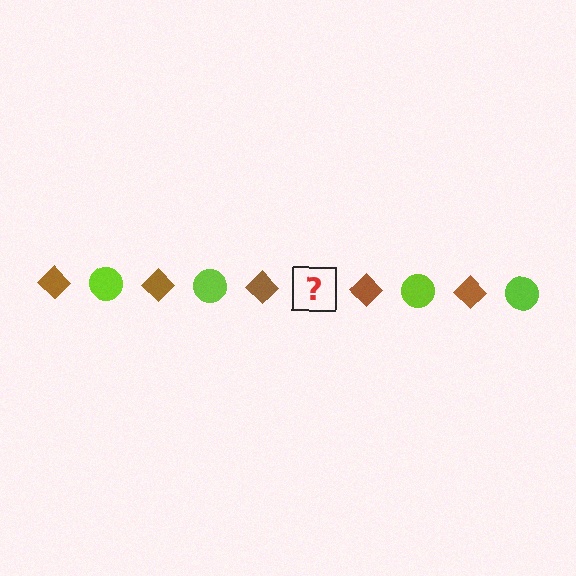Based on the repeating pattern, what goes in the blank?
The blank should be a lime circle.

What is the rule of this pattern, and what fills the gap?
The rule is that the pattern alternates between brown diamond and lime circle. The gap should be filled with a lime circle.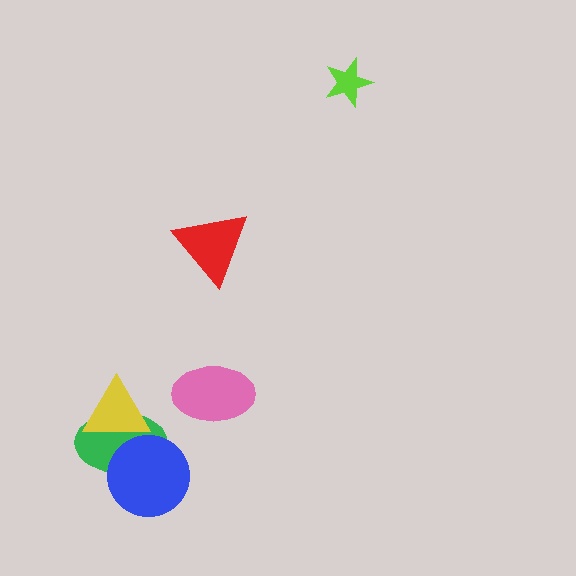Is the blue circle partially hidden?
Yes, it is partially covered by another shape.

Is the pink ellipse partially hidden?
No, no other shape covers it.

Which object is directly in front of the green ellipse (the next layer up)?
The blue circle is directly in front of the green ellipse.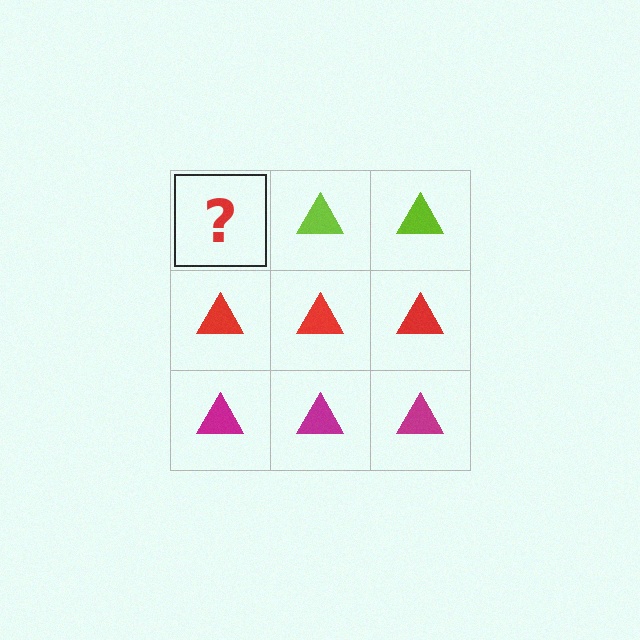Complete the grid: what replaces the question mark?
The question mark should be replaced with a lime triangle.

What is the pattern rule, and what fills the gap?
The rule is that each row has a consistent color. The gap should be filled with a lime triangle.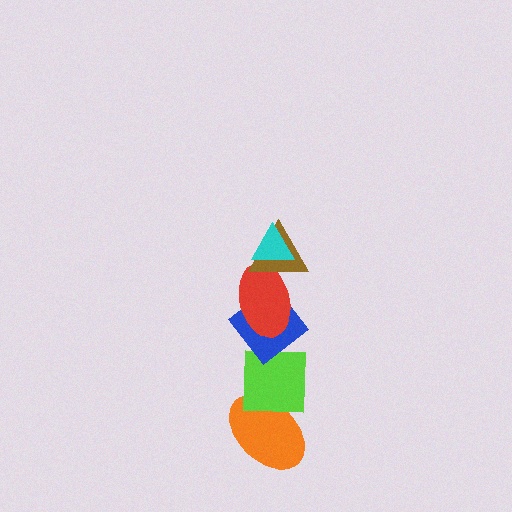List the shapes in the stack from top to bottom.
From top to bottom: the cyan triangle, the brown triangle, the red ellipse, the blue diamond, the lime square, the orange ellipse.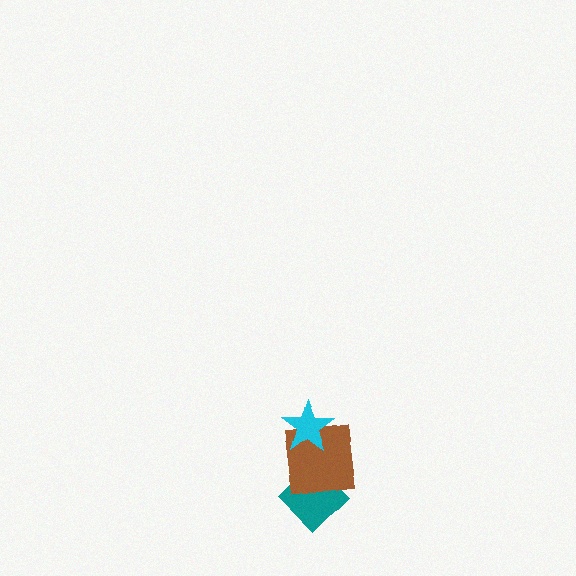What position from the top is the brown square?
The brown square is 2nd from the top.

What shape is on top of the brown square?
The cyan star is on top of the brown square.